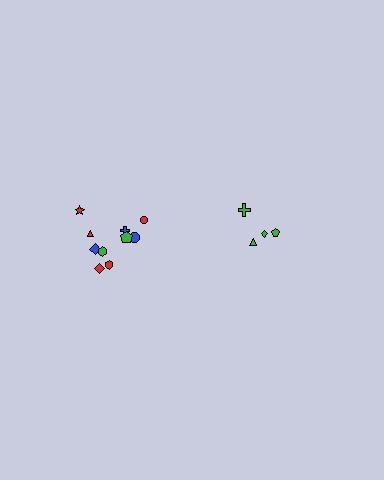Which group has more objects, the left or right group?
The left group.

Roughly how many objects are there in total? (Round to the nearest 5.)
Roughly 15 objects in total.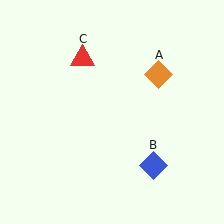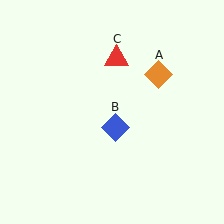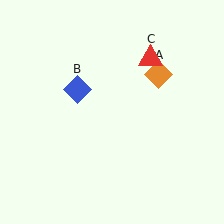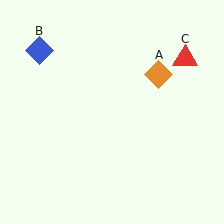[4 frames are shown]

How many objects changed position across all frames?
2 objects changed position: blue diamond (object B), red triangle (object C).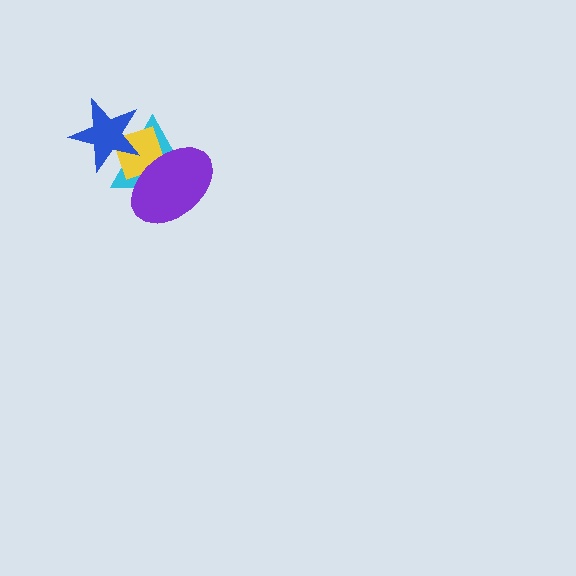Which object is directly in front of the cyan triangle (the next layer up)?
The yellow diamond is directly in front of the cyan triangle.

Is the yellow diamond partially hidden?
Yes, it is partially covered by another shape.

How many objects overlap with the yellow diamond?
3 objects overlap with the yellow diamond.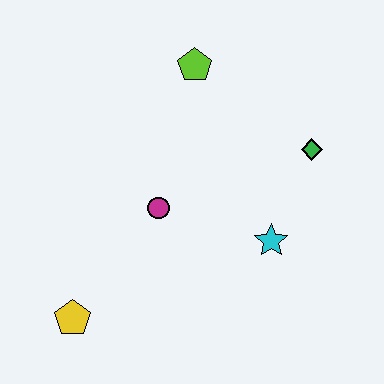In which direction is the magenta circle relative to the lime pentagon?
The magenta circle is below the lime pentagon.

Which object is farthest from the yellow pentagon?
The green diamond is farthest from the yellow pentagon.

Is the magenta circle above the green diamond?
No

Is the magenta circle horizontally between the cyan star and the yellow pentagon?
Yes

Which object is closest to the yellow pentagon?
The magenta circle is closest to the yellow pentagon.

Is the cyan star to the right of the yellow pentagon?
Yes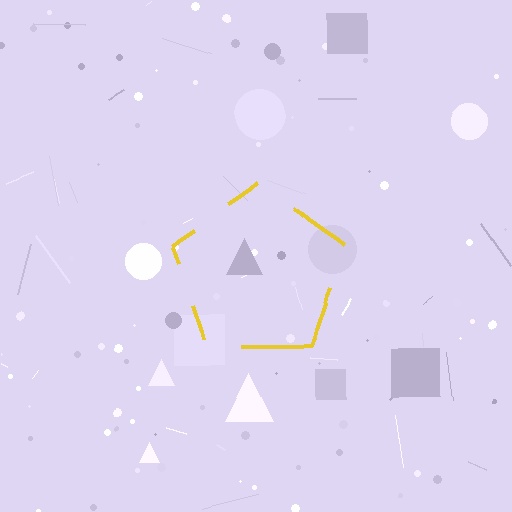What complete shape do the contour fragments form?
The contour fragments form a pentagon.